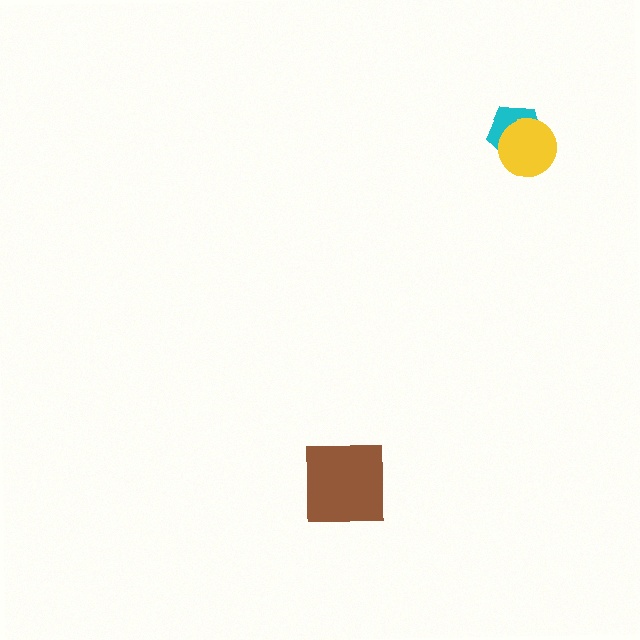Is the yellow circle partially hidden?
No, no other shape covers it.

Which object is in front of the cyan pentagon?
The yellow circle is in front of the cyan pentagon.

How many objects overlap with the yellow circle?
1 object overlaps with the yellow circle.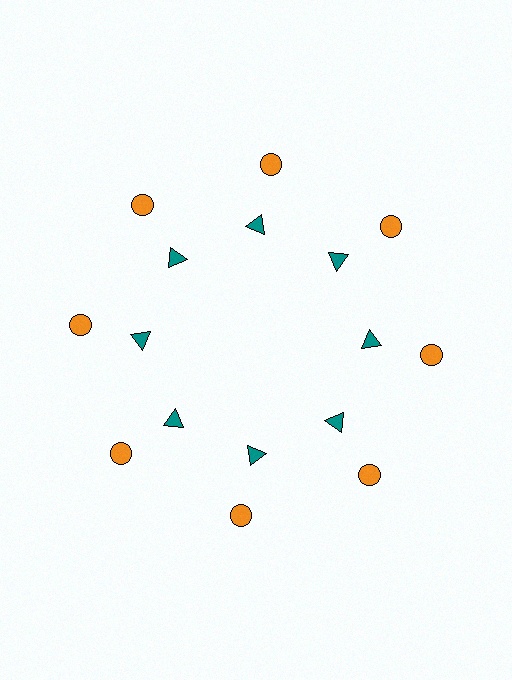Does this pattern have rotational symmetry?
Yes, this pattern has 8-fold rotational symmetry. It looks the same after rotating 45 degrees around the center.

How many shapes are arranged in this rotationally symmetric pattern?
There are 16 shapes, arranged in 8 groups of 2.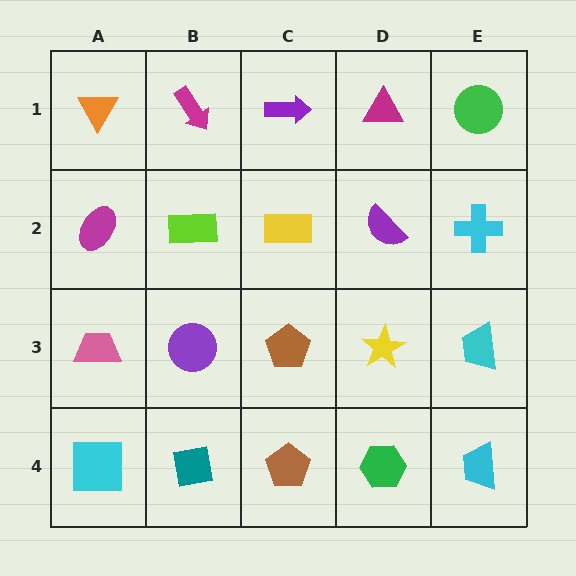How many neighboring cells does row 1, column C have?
3.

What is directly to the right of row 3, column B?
A brown pentagon.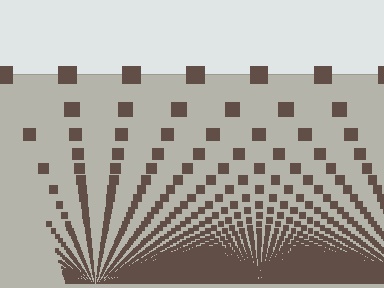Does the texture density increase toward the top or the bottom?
Density increases toward the bottom.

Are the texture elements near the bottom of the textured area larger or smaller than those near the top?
Smaller. The gradient is inverted — elements near the bottom are smaller and denser.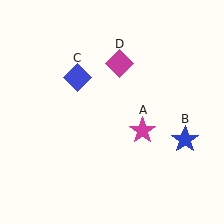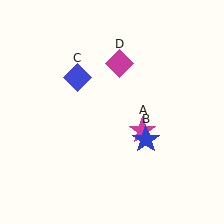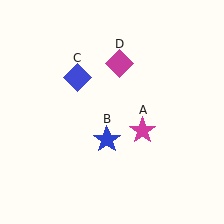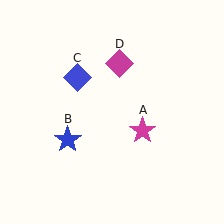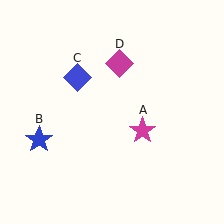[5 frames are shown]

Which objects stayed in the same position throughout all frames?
Magenta star (object A) and blue diamond (object C) and magenta diamond (object D) remained stationary.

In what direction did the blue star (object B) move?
The blue star (object B) moved left.